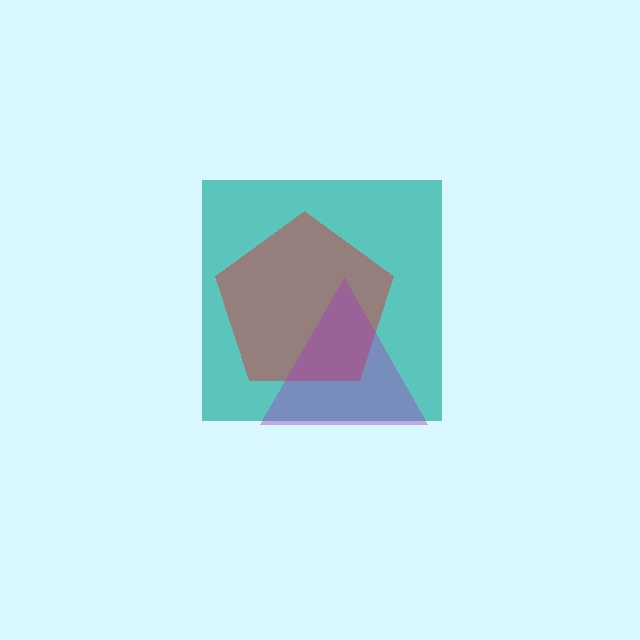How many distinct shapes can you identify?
There are 3 distinct shapes: a teal square, a red pentagon, a purple triangle.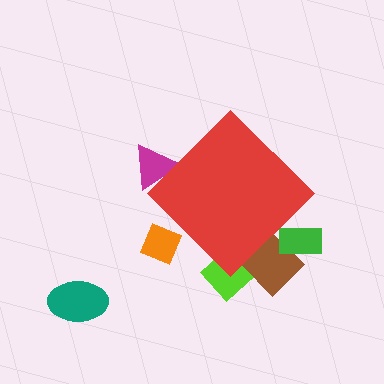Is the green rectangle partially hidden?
Yes, the green rectangle is partially hidden behind the red diamond.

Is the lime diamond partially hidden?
Yes, the lime diamond is partially hidden behind the red diamond.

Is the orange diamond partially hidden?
Yes, the orange diamond is partially hidden behind the red diamond.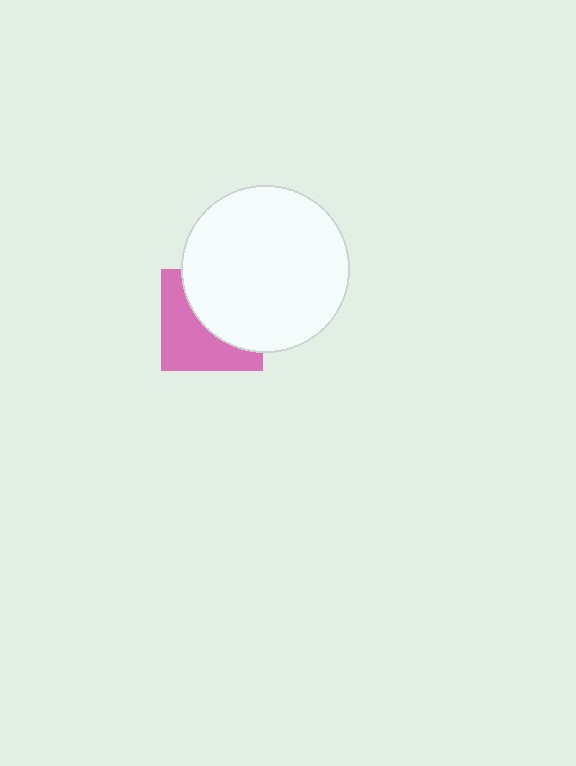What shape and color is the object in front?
The object in front is a white circle.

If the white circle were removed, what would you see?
You would see the complete pink square.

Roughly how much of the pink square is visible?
About half of it is visible (roughly 48%).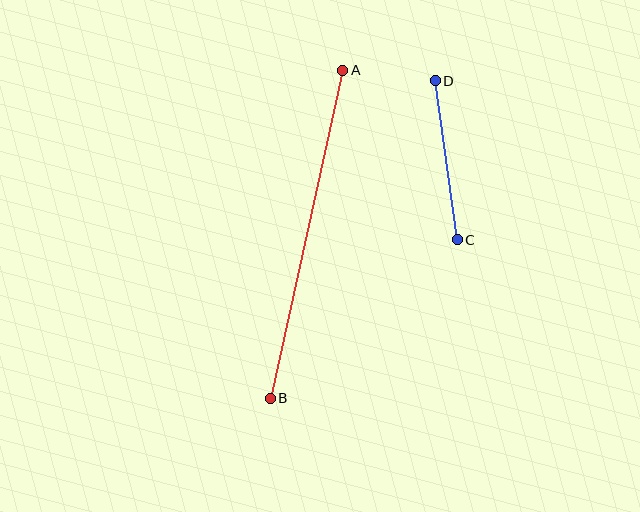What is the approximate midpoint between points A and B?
The midpoint is at approximately (306, 234) pixels.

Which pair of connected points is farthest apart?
Points A and B are farthest apart.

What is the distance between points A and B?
The distance is approximately 336 pixels.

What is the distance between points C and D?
The distance is approximately 160 pixels.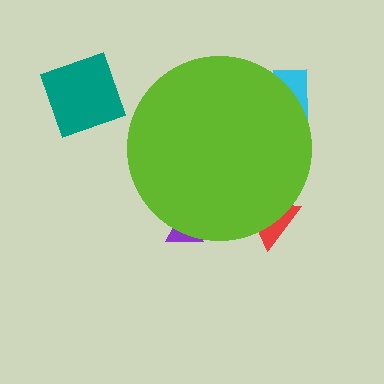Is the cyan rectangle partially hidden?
Yes, the cyan rectangle is partially hidden behind the lime circle.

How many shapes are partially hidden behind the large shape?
3 shapes are partially hidden.